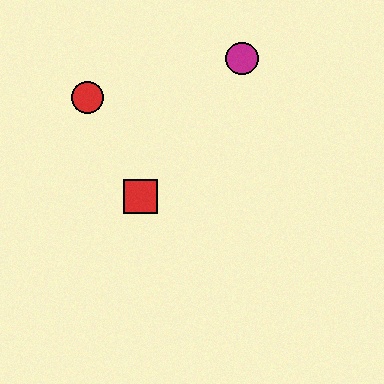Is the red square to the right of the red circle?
Yes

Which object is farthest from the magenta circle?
The red square is farthest from the magenta circle.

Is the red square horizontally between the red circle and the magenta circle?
Yes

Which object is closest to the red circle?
The red square is closest to the red circle.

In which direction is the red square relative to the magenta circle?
The red square is below the magenta circle.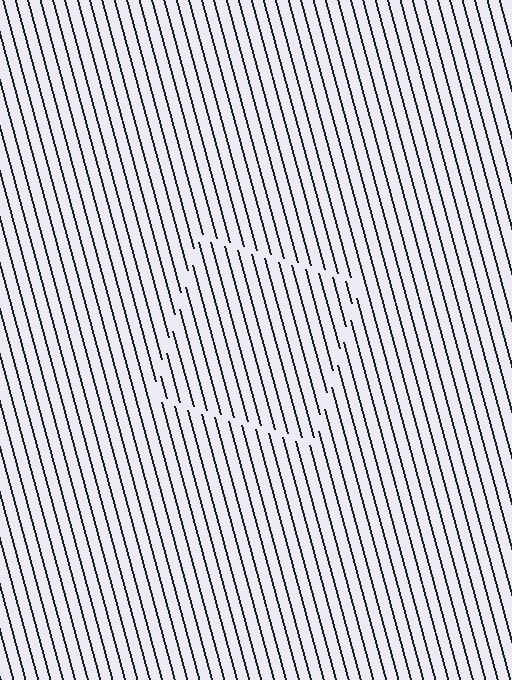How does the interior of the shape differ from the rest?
The interior of the shape contains the same grating, shifted by half a period — the contour is defined by the phase discontinuity where line-ends from the inner and outer gratings abut.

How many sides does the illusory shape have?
4 sides — the line-ends trace a square.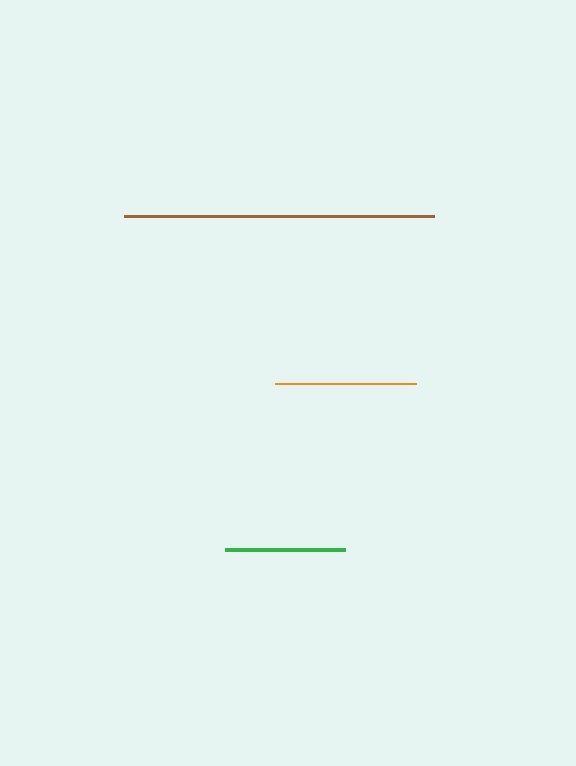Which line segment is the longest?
The brown line is the longest at approximately 310 pixels.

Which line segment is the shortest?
The green line is the shortest at approximately 120 pixels.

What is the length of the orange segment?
The orange segment is approximately 140 pixels long.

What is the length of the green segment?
The green segment is approximately 120 pixels long.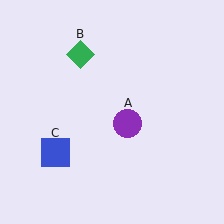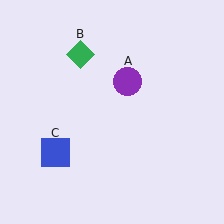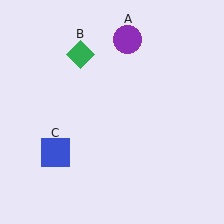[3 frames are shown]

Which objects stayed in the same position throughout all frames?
Green diamond (object B) and blue square (object C) remained stationary.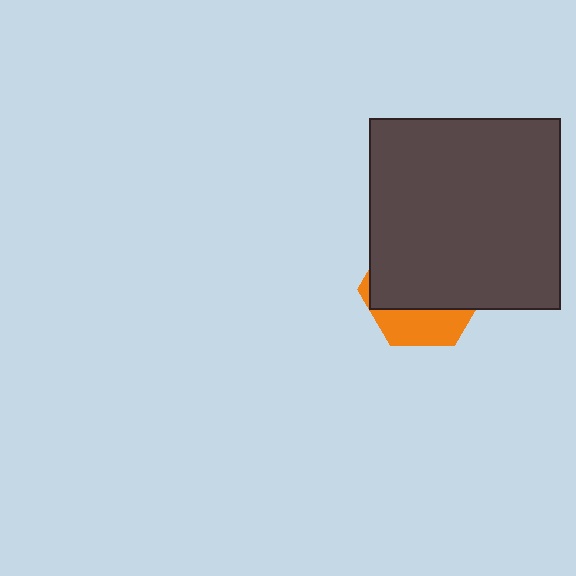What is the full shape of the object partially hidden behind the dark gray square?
The partially hidden object is an orange hexagon.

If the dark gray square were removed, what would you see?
You would see the complete orange hexagon.